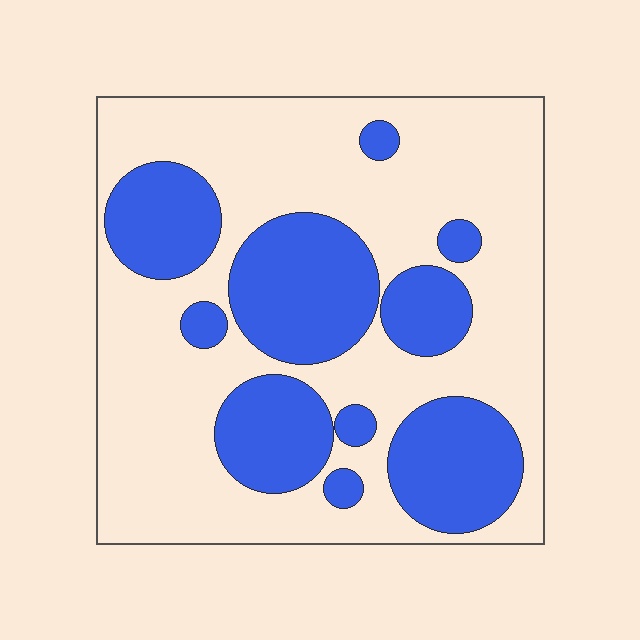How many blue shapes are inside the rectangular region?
10.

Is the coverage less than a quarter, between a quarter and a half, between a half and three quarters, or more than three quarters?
Between a quarter and a half.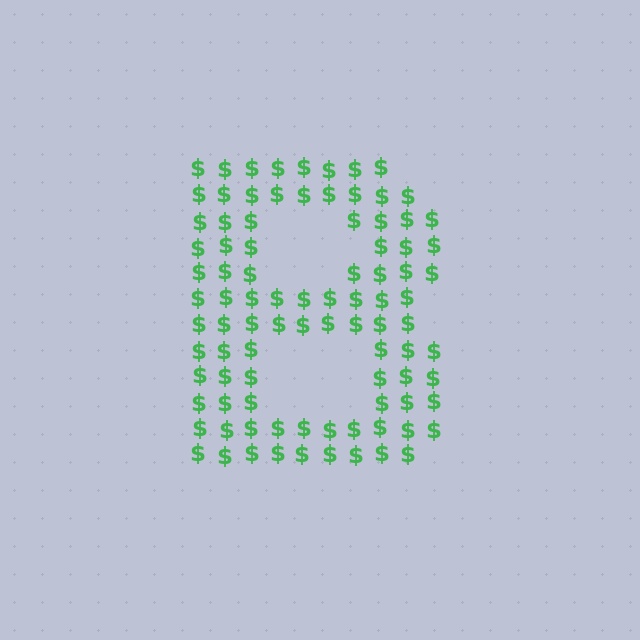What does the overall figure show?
The overall figure shows the letter B.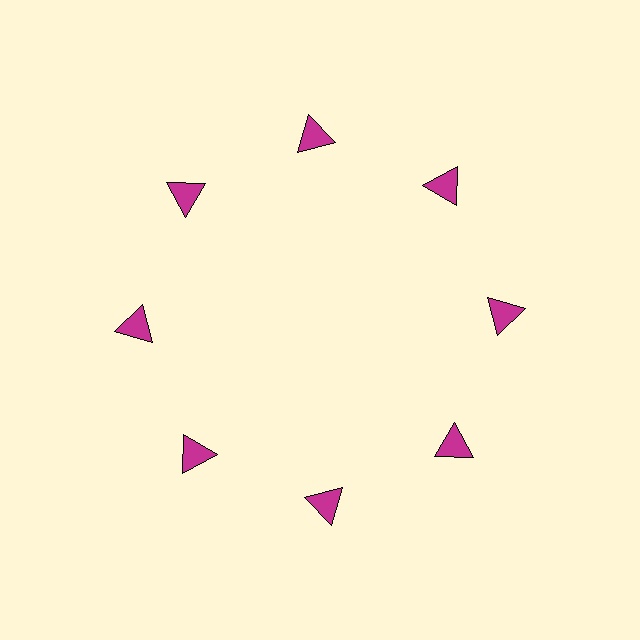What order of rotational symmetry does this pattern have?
This pattern has 8-fold rotational symmetry.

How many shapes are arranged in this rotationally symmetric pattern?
There are 8 shapes, arranged in 8 groups of 1.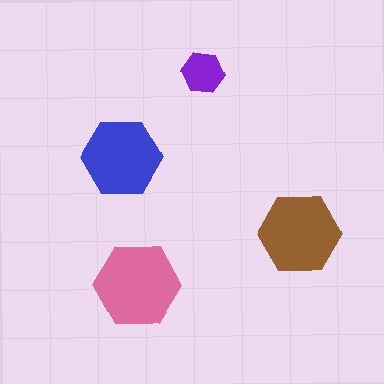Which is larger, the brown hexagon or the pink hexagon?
The pink one.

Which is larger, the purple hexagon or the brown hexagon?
The brown one.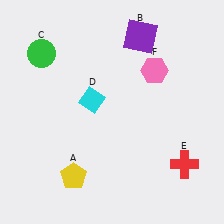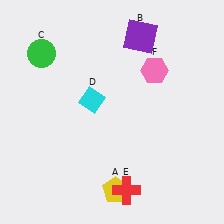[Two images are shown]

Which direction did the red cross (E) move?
The red cross (E) moved left.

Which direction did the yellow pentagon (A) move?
The yellow pentagon (A) moved right.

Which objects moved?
The objects that moved are: the yellow pentagon (A), the red cross (E).